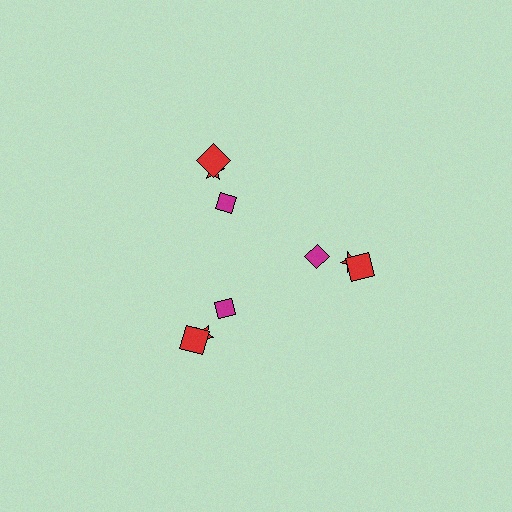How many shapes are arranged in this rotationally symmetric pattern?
There are 9 shapes, arranged in 3 groups of 3.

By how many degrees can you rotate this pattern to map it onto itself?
The pattern maps onto itself every 120 degrees of rotation.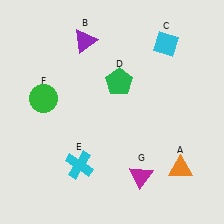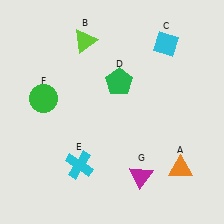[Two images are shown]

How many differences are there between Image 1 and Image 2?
There is 1 difference between the two images.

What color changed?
The triangle (B) changed from purple in Image 1 to lime in Image 2.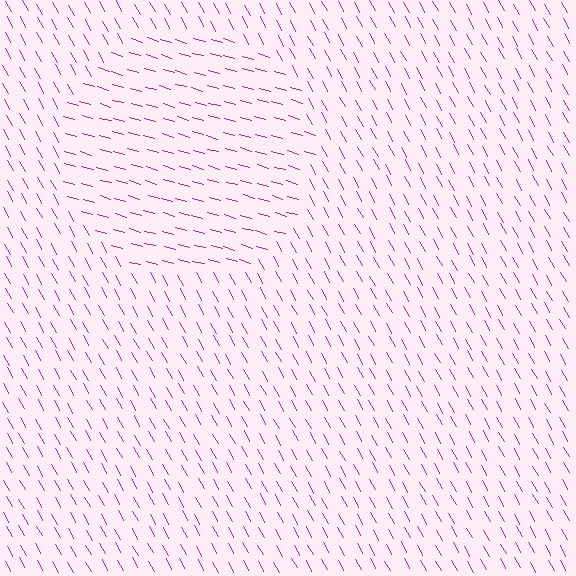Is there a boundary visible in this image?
Yes, there is a texture boundary formed by a change in line orientation.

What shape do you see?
I see a circle.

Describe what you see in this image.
The image is filled with small magenta line segments. A circle region in the image has lines oriented differently from the surrounding lines, creating a visible texture boundary.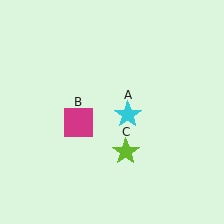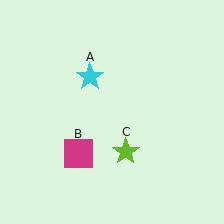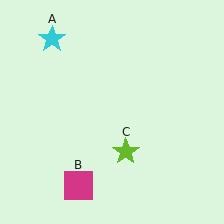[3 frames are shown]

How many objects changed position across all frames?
2 objects changed position: cyan star (object A), magenta square (object B).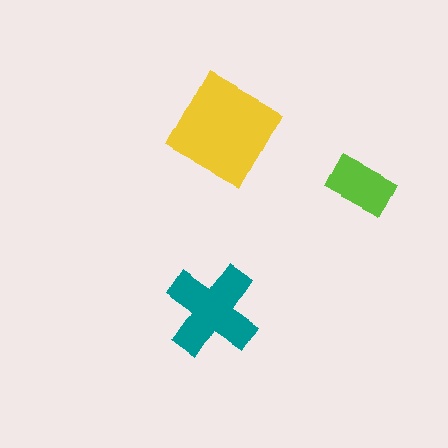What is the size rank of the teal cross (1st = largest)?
2nd.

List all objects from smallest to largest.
The lime rectangle, the teal cross, the yellow diamond.